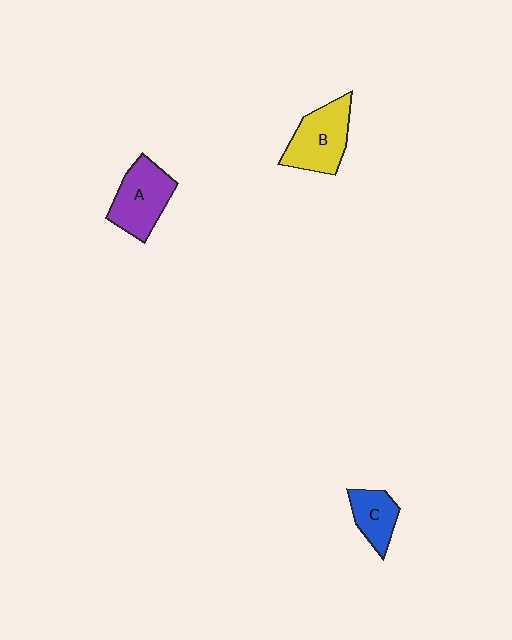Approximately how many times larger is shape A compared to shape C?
Approximately 1.6 times.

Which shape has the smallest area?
Shape C (blue).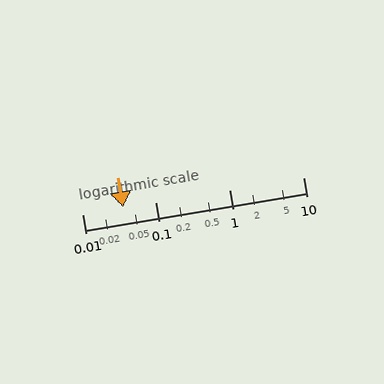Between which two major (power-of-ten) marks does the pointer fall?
The pointer is between 0.01 and 0.1.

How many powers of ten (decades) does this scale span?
The scale spans 3 decades, from 0.01 to 10.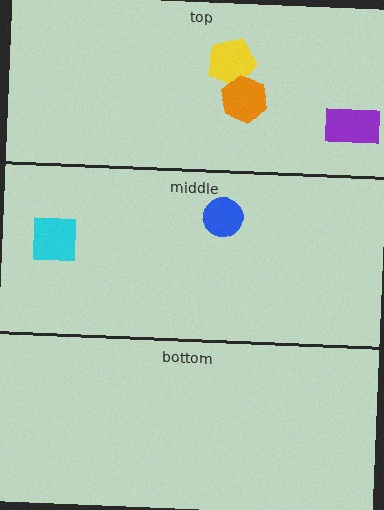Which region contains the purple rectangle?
The top region.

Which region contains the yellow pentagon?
The top region.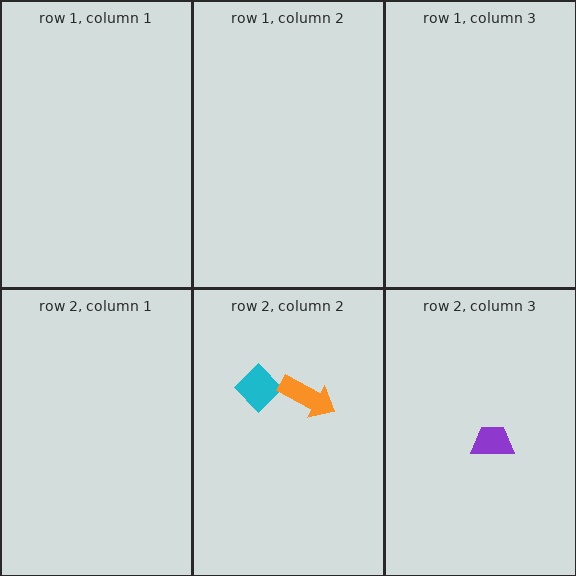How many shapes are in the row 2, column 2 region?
2.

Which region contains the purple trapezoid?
The row 2, column 3 region.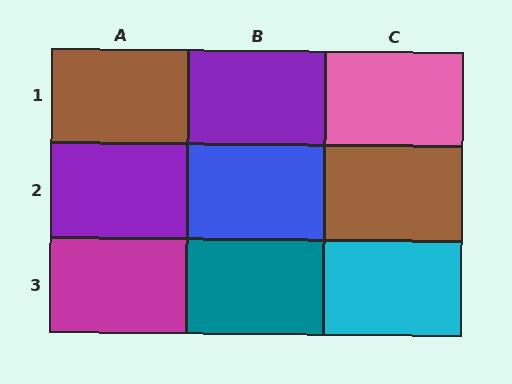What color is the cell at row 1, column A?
Brown.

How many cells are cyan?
1 cell is cyan.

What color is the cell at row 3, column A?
Magenta.